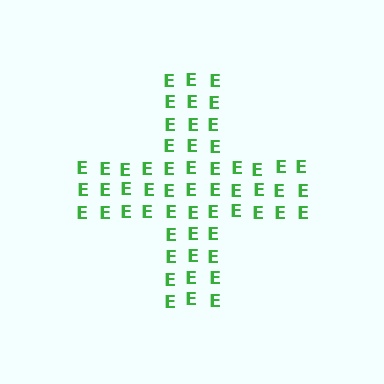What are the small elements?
The small elements are letter E's.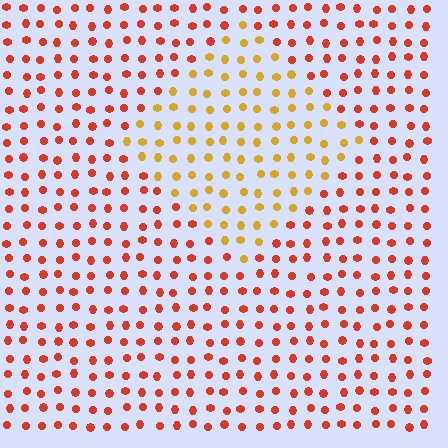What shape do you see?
I see a diamond.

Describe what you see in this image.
The image is filled with small red elements in a uniform arrangement. A diamond-shaped region is visible where the elements are tinted to a slightly different hue, forming a subtle color boundary.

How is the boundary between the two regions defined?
The boundary is defined purely by a slight shift in hue (about 38 degrees). Spacing, size, and orientation are identical on both sides.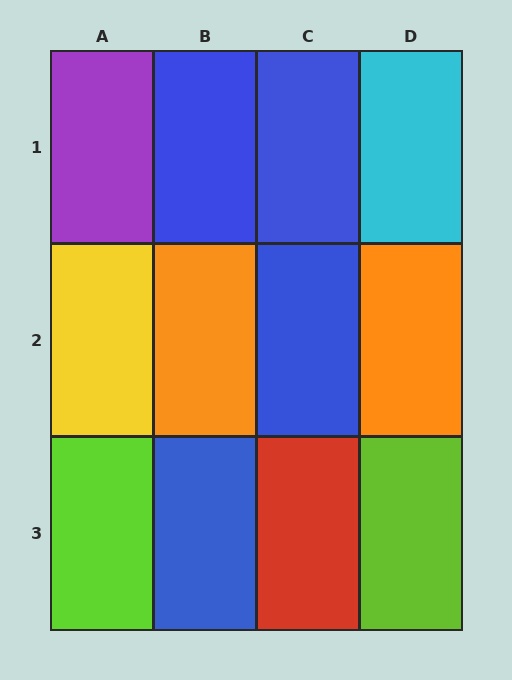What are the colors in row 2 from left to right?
Yellow, orange, blue, orange.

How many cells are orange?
2 cells are orange.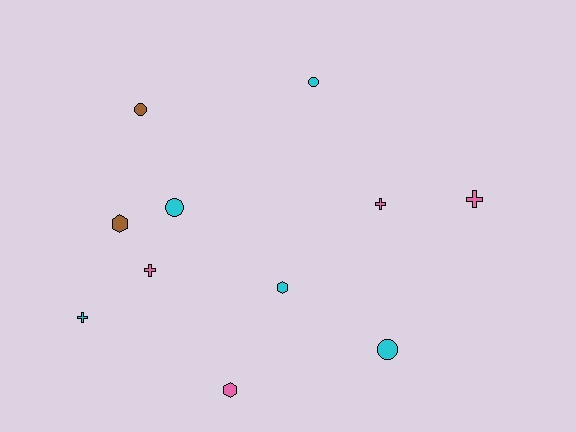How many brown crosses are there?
There are no brown crosses.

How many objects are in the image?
There are 11 objects.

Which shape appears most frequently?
Cross, with 4 objects.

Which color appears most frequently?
Cyan, with 5 objects.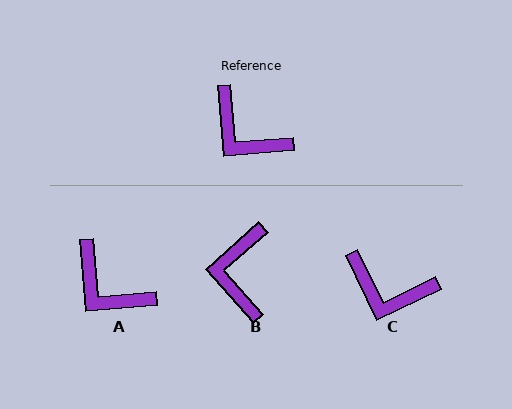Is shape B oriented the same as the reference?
No, it is off by about 53 degrees.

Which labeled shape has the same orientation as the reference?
A.